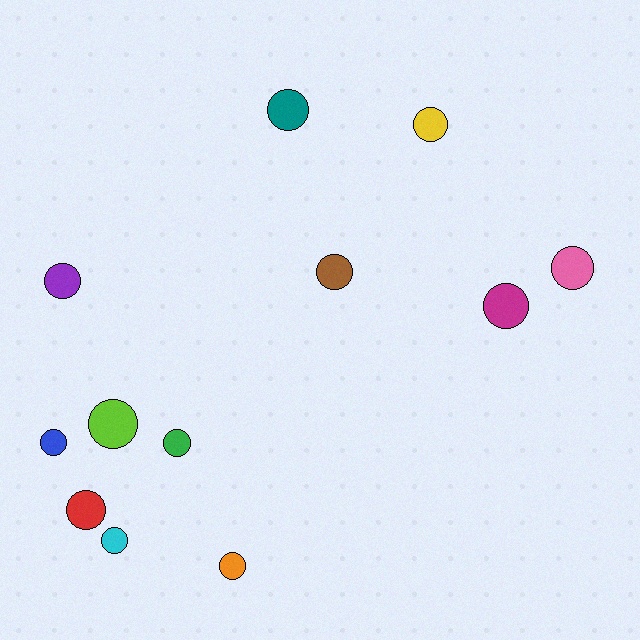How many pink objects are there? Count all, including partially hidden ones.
There is 1 pink object.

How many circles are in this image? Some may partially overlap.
There are 12 circles.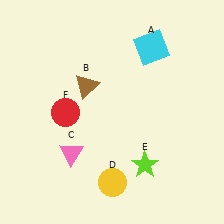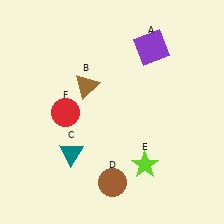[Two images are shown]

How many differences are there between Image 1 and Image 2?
There are 3 differences between the two images.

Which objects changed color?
A changed from cyan to purple. C changed from pink to teal. D changed from yellow to brown.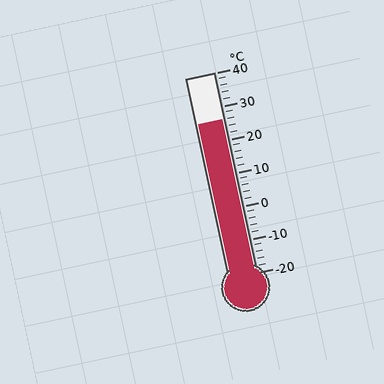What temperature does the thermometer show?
The thermometer shows approximately 26°C.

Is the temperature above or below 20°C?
The temperature is above 20°C.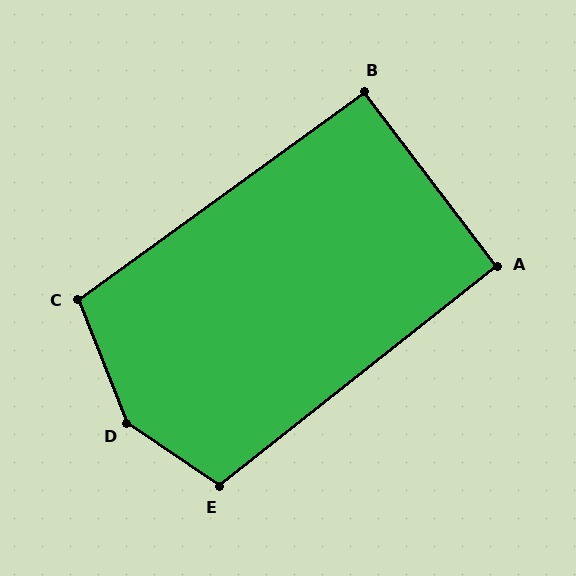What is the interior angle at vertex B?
Approximately 91 degrees (approximately right).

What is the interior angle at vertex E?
Approximately 107 degrees (obtuse).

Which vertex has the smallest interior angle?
A, at approximately 91 degrees.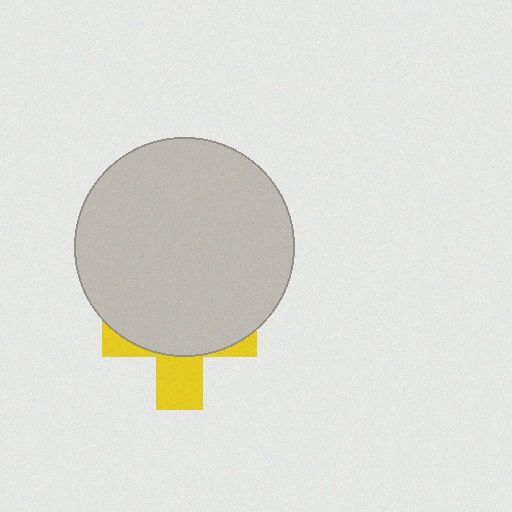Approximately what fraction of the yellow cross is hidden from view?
Roughly 67% of the yellow cross is hidden behind the light gray circle.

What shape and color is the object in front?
The object in front is a light gray circle.